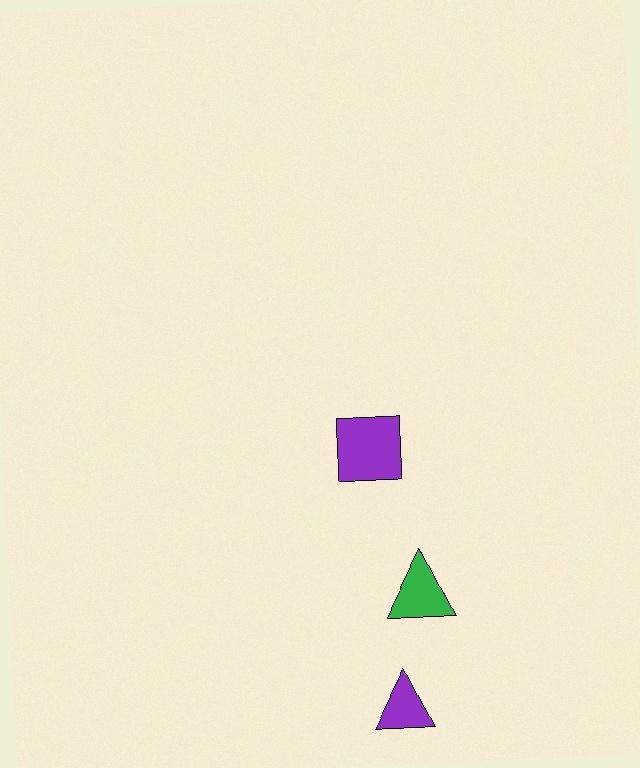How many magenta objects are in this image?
There are no magenta objects.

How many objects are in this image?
There are 3 objects.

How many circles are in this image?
There are no circles.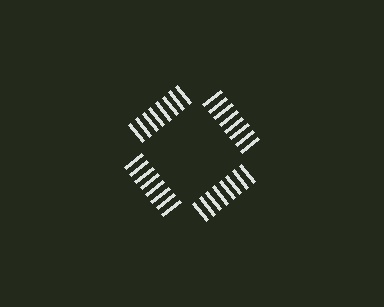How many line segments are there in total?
32 — 8 along each of the 4 edges.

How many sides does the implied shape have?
4 sides — the line-ends trace a square.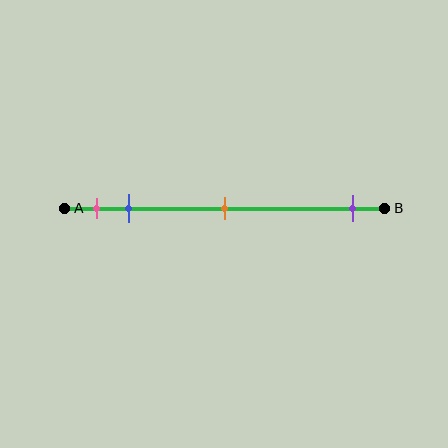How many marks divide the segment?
There are 4 marks dividing the segment.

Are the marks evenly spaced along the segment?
No, the marks are not evenly spaced.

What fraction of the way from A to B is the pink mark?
The pink mark is approximately 10% (0.1) of the way from A to B.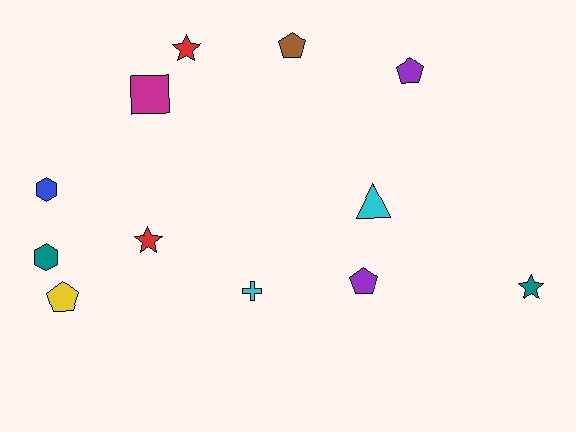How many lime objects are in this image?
There are no lime objects.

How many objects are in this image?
There are 12 objects.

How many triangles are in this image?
There is 1 triangle.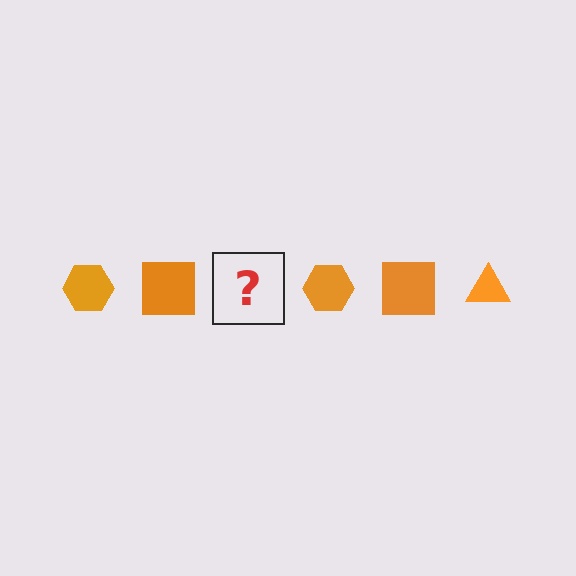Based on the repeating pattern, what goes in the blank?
The blank should be an orange triangle.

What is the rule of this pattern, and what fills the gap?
The rule is that the pattern cycles through hexagon, square, triangle shapes in orange. The gap should be filled with an orange triangle.